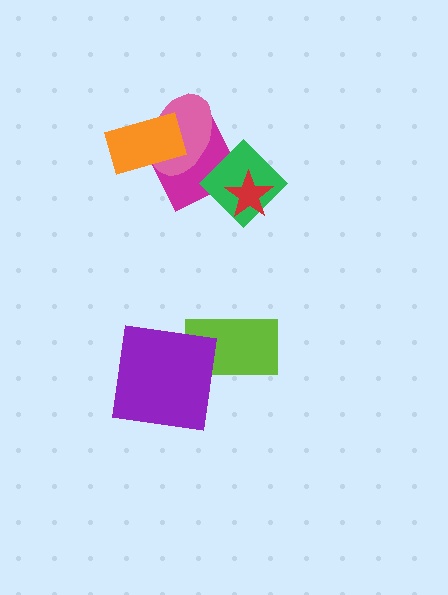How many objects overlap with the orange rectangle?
2 objects overlap with the orange rectangle.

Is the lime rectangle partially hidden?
Yes, it is partially covered by another shape.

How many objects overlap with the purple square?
1 object overlaps with the purple square.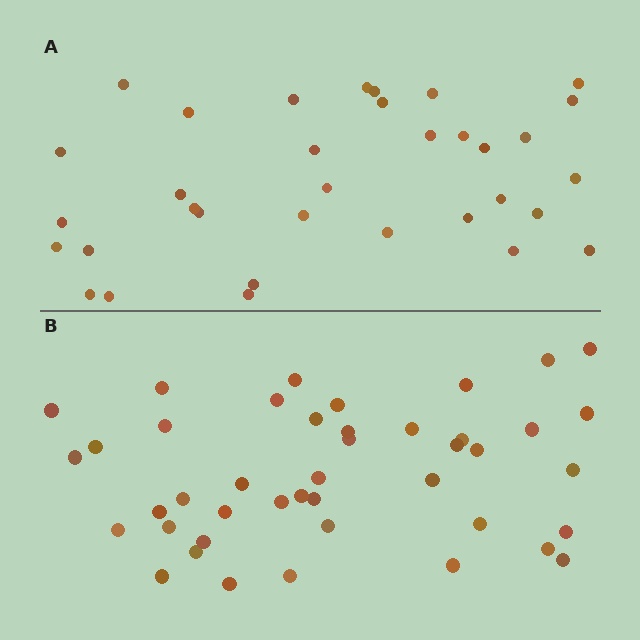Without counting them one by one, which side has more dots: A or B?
Region B (the bottom region) has more dots.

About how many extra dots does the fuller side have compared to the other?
Region B has roughly 8 or so more dots than region A.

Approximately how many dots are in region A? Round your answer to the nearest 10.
About 30 dots. (The exact count is 34, which rounds to 30.)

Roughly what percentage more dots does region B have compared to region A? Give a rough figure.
About 25% more.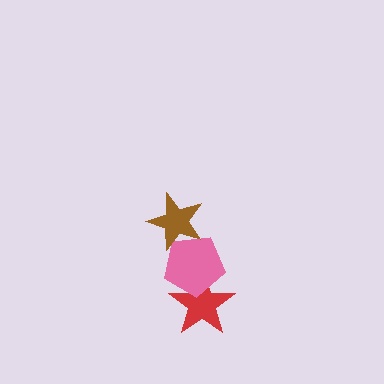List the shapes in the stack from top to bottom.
From top to bottom: the brown star, the pink pentagon, the red star.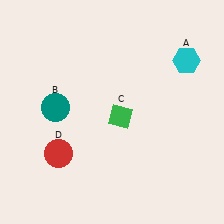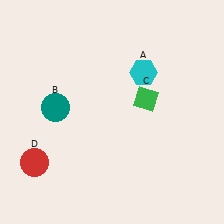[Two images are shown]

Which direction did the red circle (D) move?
The red circle (D) moved left.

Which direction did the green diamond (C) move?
The green diamond (C) moved right.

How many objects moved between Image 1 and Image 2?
3 objects moved between the two images.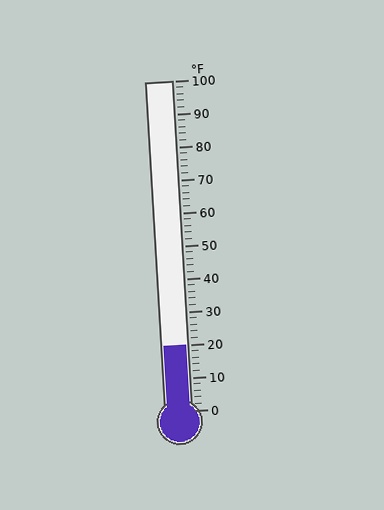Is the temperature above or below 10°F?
The temperature is above 10°F.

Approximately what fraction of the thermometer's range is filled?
The thermometer is filled to approximately 20% of its range.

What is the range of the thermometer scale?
The thermometer scale ranges from 0°F to 100°F.